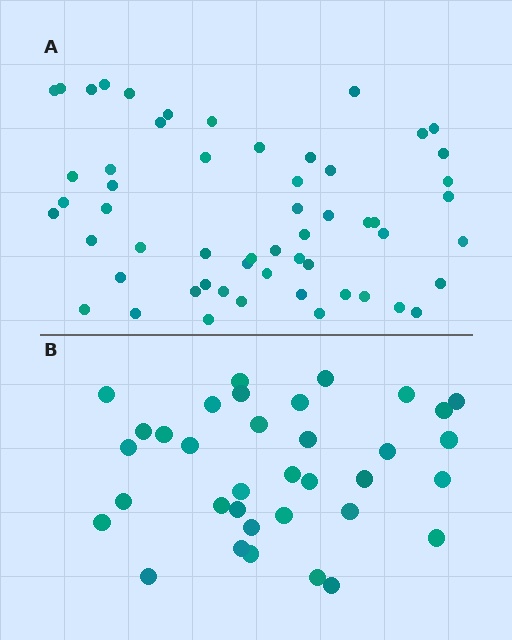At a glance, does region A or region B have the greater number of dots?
Region A (the top region) has more dots.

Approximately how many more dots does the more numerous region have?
Region A has approximately 20 more dots than region B.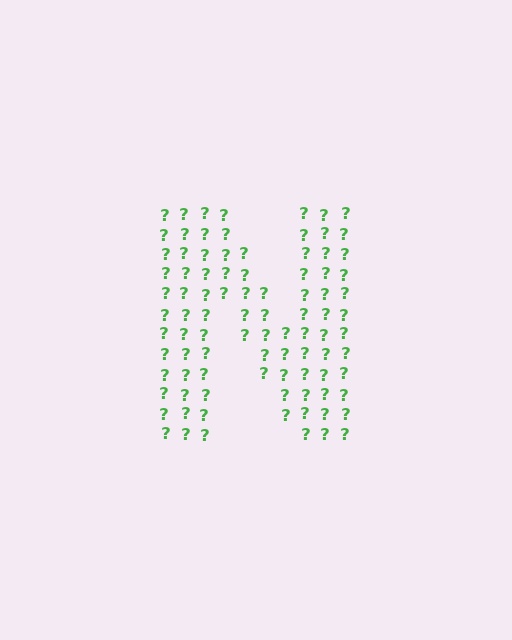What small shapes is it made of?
It is made of small question marks.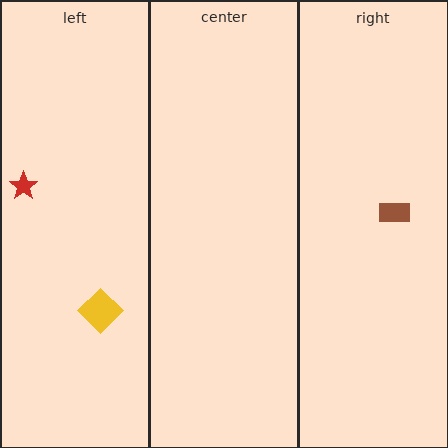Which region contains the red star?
The left region.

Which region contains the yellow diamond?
The left region.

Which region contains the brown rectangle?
The right region.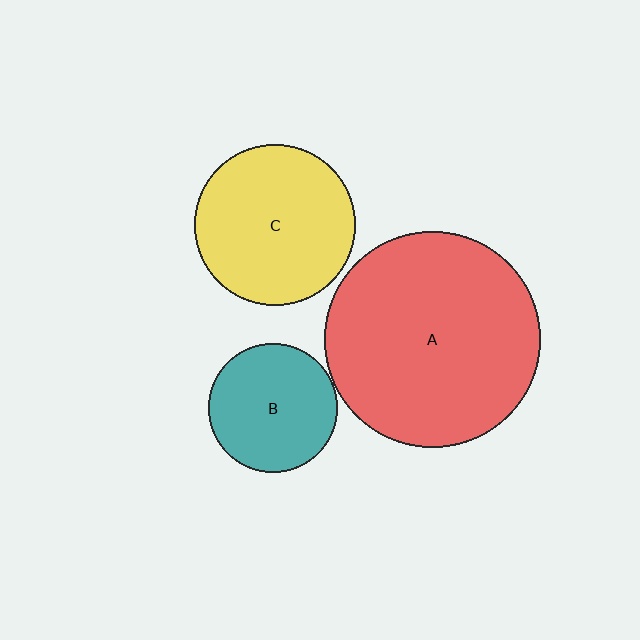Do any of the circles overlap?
No, none of the circles overlap.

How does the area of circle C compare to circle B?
Approximately 1.6 times.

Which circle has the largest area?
Circle A (red).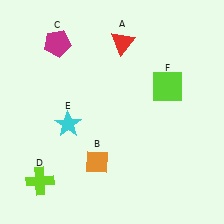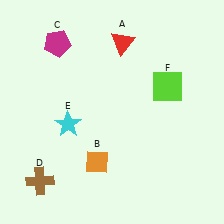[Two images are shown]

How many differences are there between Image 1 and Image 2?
There is 1 difference between the two images.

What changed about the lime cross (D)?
In Image 1, D is lime. In Image 2, it changed to brown.